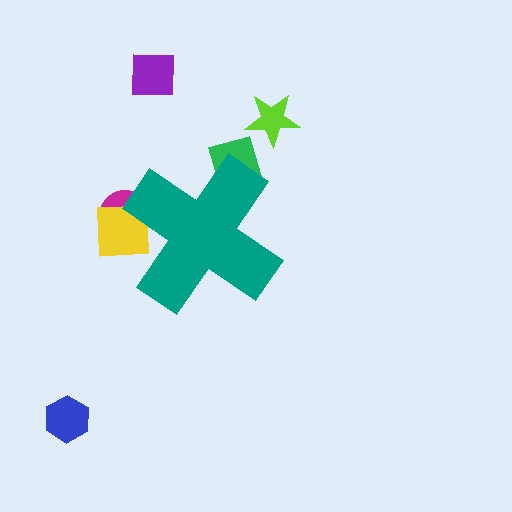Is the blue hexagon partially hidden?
No, the blue hexagon is fully visible.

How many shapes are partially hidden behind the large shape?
3 shapes are partially hidden.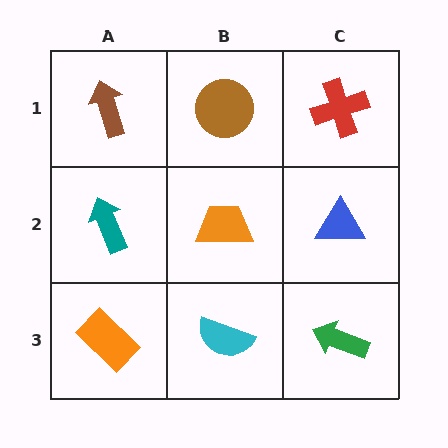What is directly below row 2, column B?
A cyan semicircle.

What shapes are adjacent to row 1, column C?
A blue triangle (row 2, column C), a brown circle (row 1, column B).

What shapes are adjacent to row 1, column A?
A teal arrow (row 2, column A), a brown circle (row 1, column B).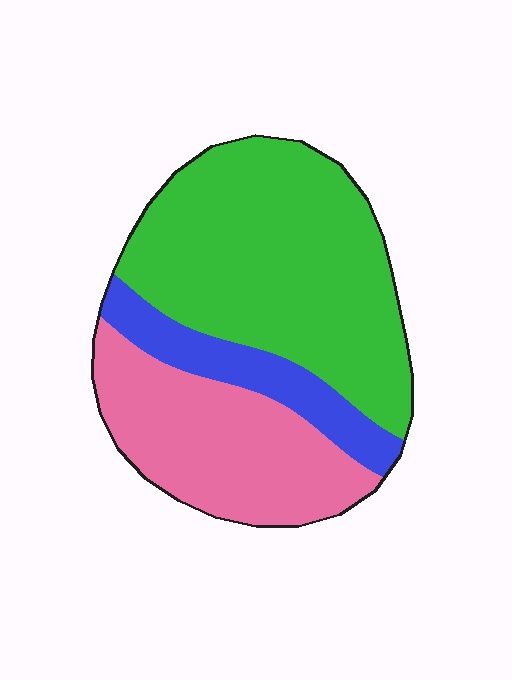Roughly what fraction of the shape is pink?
Pink takes up between a quarter and a half of the shape.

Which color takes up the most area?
Green, at roughly 55%.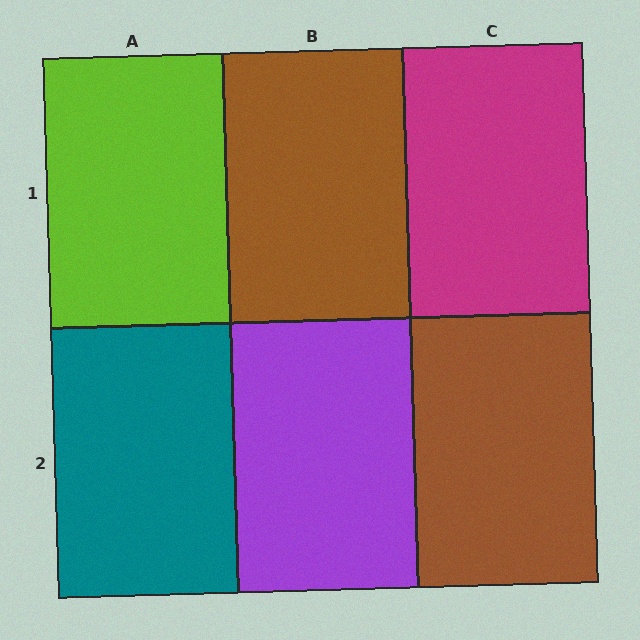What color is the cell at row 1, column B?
Brown.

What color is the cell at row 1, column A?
Lime.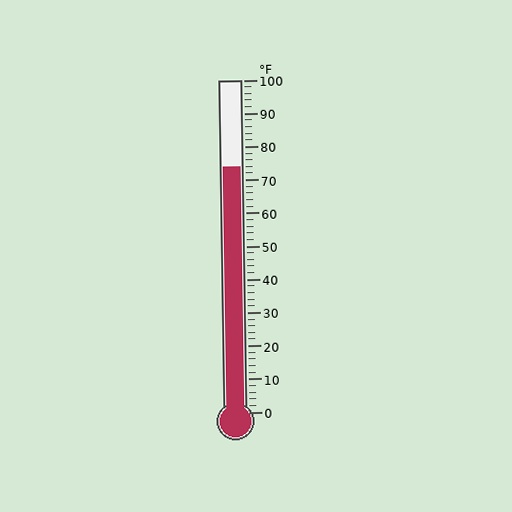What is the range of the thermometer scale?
The thermometer scale ranges from 0°F to 100°F.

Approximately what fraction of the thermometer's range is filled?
The thermometer is filled to approximately 75% of its range.